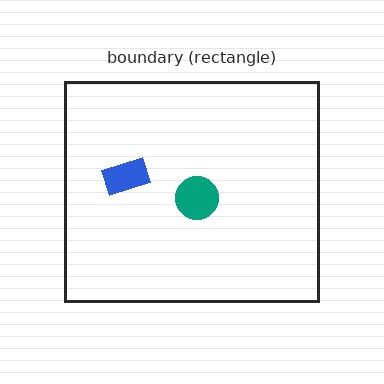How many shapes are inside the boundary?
2 inside, 0 outside.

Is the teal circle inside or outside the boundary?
Inside.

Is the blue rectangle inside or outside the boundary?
Inside.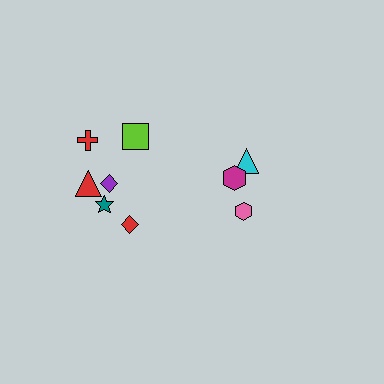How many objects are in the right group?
There are 3 objects.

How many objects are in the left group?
There are 6 objects.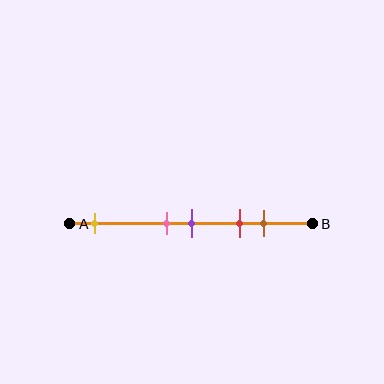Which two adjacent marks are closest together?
The pink and purple marks are the closest adjacent pair.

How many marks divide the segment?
There are 5 marks dividing the segment.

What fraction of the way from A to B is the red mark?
The red mark is approximately 70% (0.7) of the way from A to B.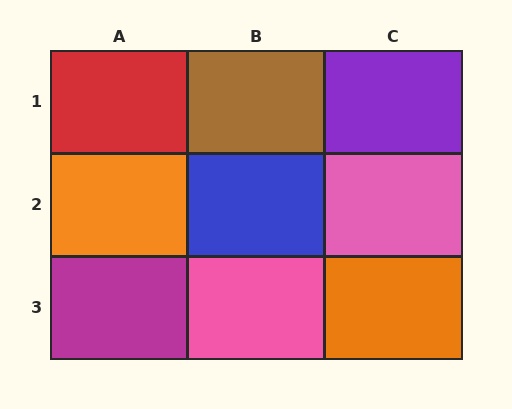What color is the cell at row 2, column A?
Orange.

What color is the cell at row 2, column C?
Pink.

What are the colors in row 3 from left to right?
Magenta, pink, orange.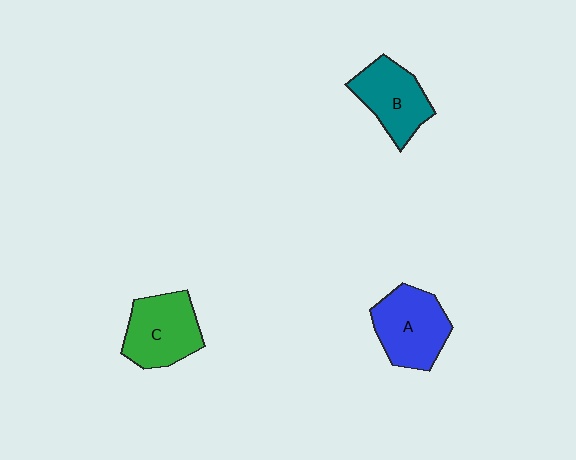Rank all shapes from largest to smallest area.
From largest to smallest: A (blue), C (green), B (teal).